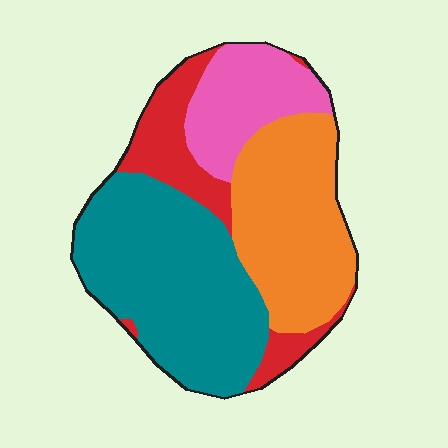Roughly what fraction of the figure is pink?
Pink covers 16% of the figure.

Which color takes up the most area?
Teal, at roughly 40%.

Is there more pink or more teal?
Teal.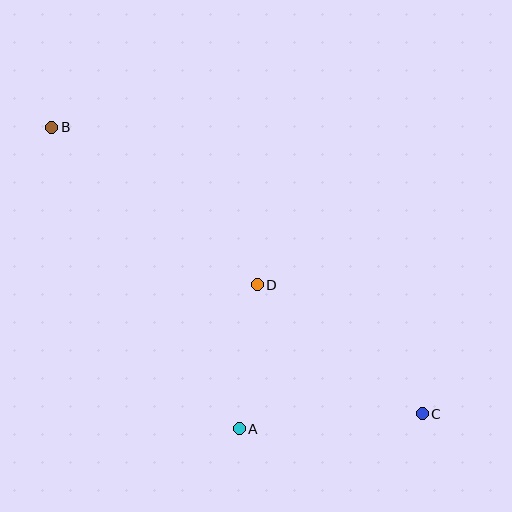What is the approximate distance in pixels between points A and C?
The distance between A and C is approximately 184 pixels.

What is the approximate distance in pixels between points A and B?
The distance between A and B is approximately 355 pixels.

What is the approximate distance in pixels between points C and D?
The distance between C and D is approximately 210 pixels.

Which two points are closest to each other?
Points A and D are closest to each other.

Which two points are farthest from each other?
Points B and C are farthest from each other.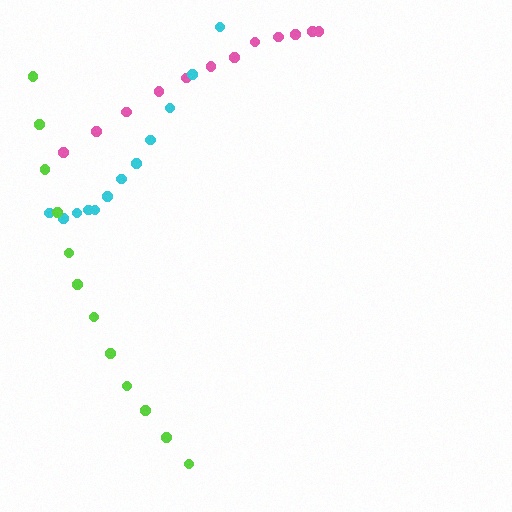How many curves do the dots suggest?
There are 3 distinct paths.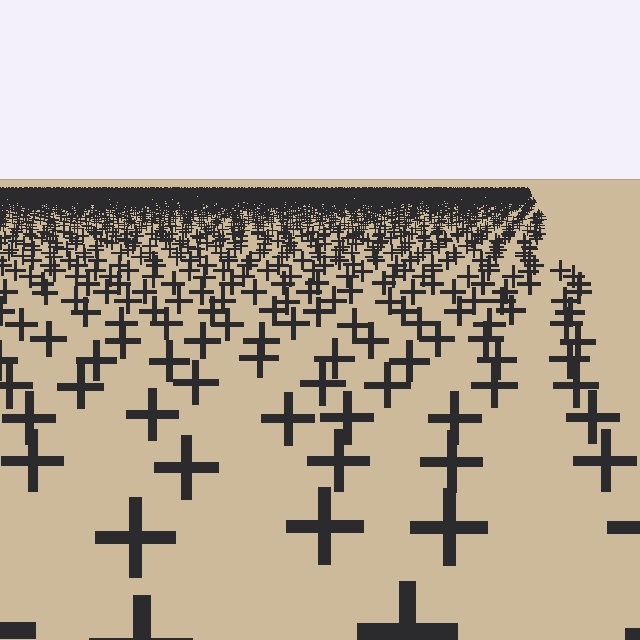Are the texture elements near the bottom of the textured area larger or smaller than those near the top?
Larger. Near the bottom, elements are closer to the viewer and appear at a bigger on-screen size.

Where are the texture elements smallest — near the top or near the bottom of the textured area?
Near the top.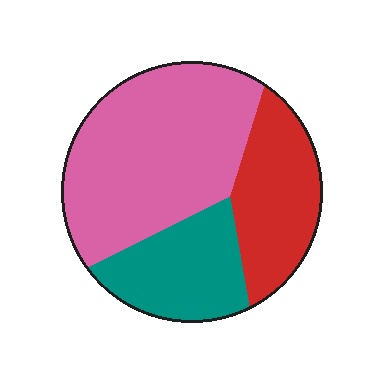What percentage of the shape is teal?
Teal covers about 25% of the shape.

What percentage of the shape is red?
Red takes up about one quarter (1/4) of the shape.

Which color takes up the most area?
Pink, at roughly 50%.